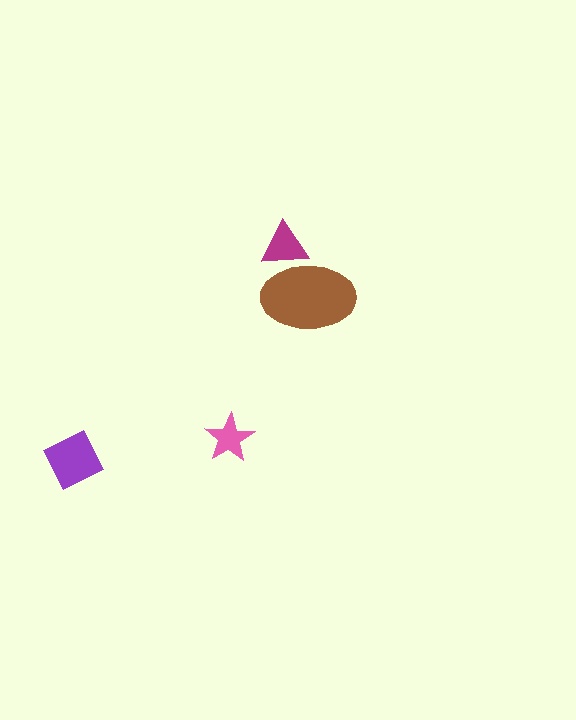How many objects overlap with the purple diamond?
0 objects overlap with the purple diamond.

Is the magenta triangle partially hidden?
Yes, it is partially covered by another shape.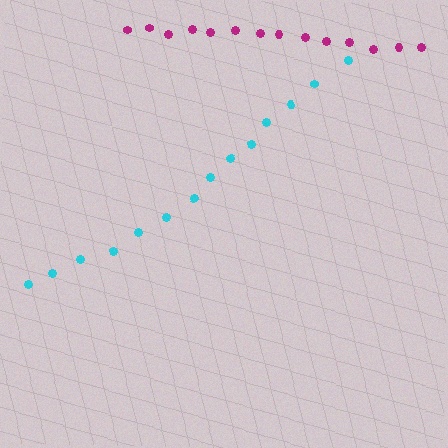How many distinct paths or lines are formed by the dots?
There are 2 distinct paths.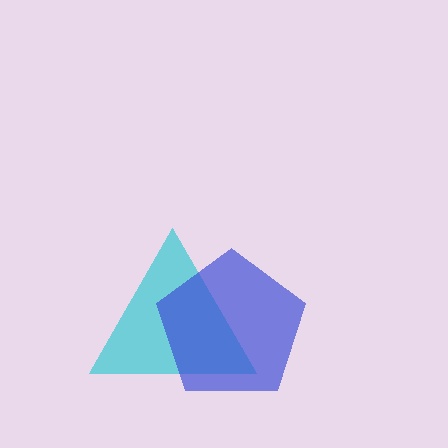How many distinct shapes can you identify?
There are 2 distinct shapes: a cyan triangle, a blue pentagon.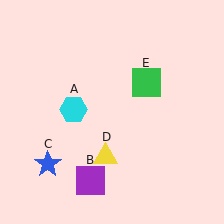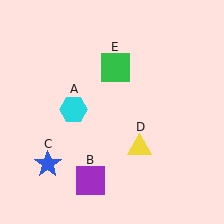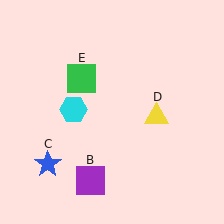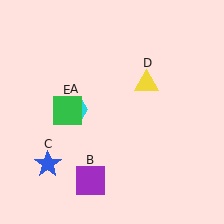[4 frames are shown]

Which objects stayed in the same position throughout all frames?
Cyan hexagon (object A) and purple square (object B) and blue star (object C) remained stationary.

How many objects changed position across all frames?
2 objects changed position: yellow triangle (object D), green square (object E).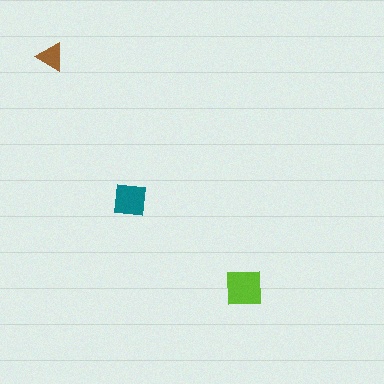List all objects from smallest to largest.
The brown triangle, the teal square, the lime square.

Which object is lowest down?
The lime square is bottommost.